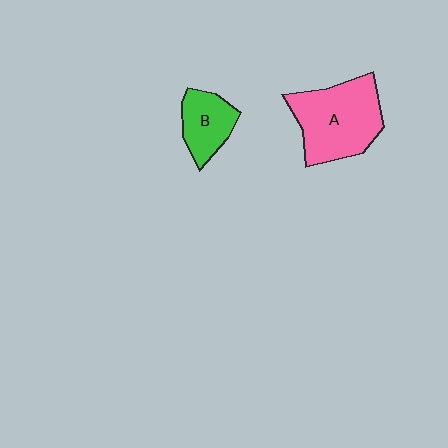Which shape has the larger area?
Shape A (pink).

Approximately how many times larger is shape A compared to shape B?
Approximately 2.0 times.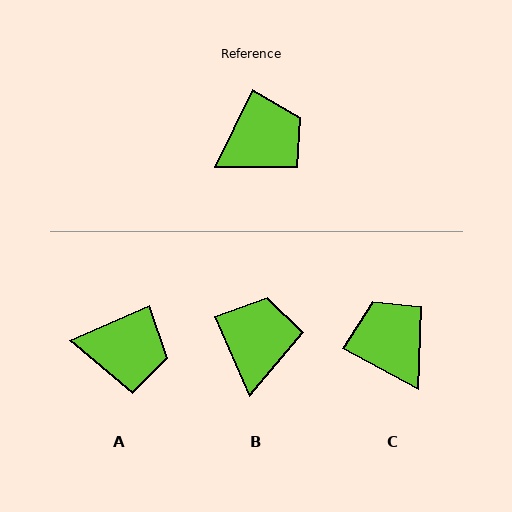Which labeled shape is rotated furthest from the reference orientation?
C, about 88 degrees away.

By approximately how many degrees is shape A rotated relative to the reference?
Approximately 41 degrees clockwise.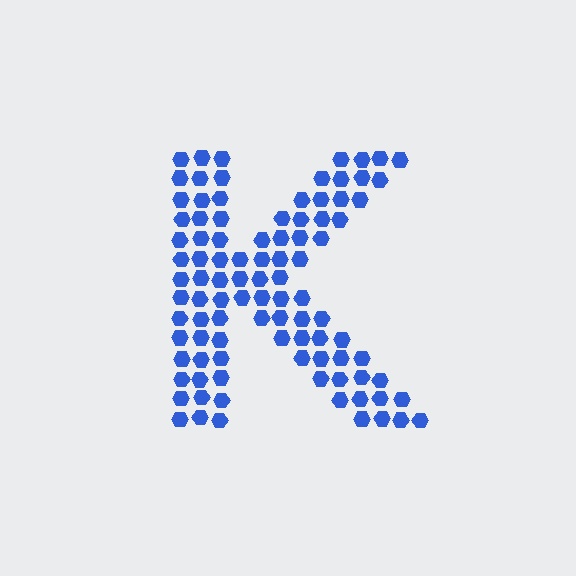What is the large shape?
The large shape is the letter K.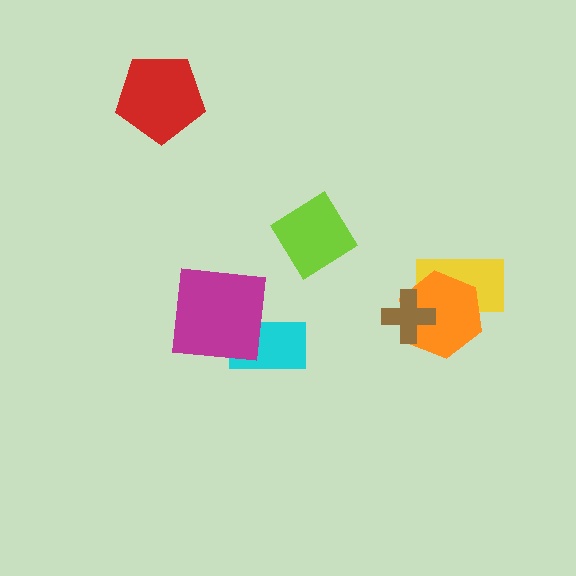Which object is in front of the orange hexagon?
The brown cross is in front of the orange hexagon.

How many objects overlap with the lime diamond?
0 objects overlap with the lime diamond.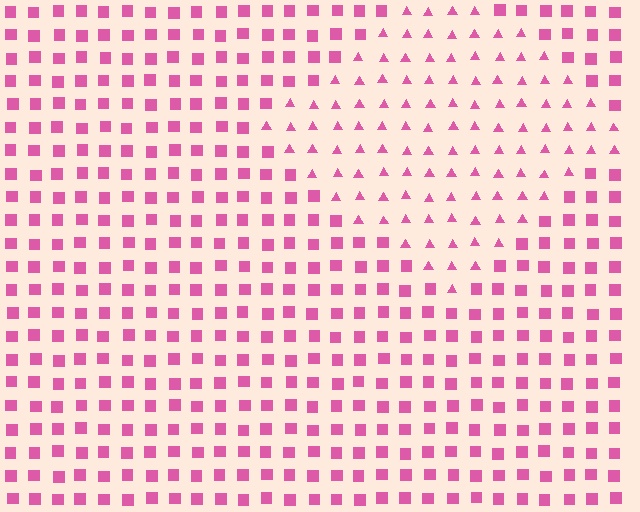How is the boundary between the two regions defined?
The boundary is defined by a change in element shape: triangles inside vs. squares outside. All elements share the same color and spacing.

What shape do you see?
I see a diamond.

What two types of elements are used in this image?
The image uses triangles inside the diamond region and squares outside it.